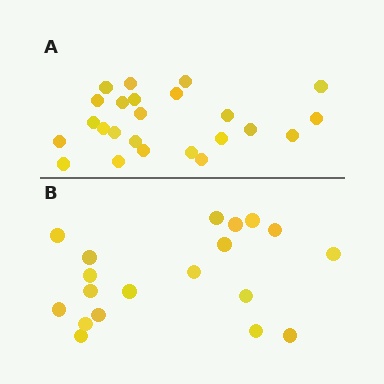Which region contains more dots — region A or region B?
Region A (the top region) has more dots.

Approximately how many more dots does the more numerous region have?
Region A has about 5 more dots than region B.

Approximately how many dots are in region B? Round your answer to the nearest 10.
About 20 dots. (The exact count is 19, which rounds to 20.)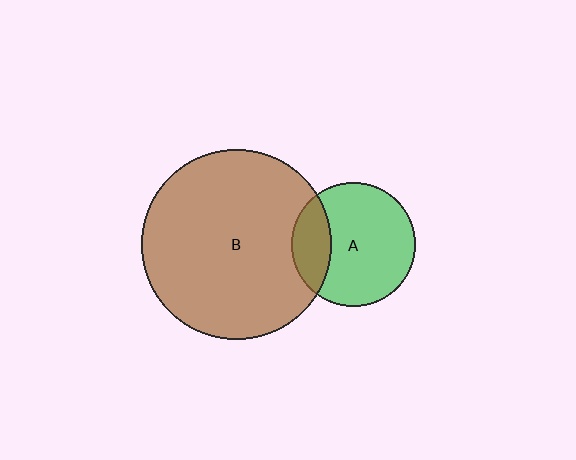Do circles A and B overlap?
Yes.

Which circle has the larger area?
Circle B (brown).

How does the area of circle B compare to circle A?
Approximately 2.4 times.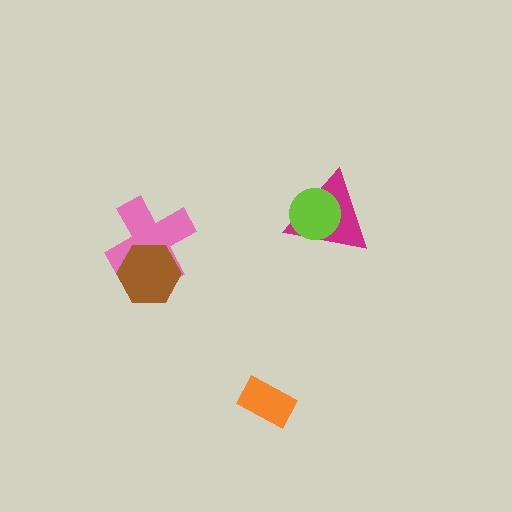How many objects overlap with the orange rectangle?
0 objects overlap with the orange rectangle.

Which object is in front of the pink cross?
The brown hexagon is in front of the pink cross.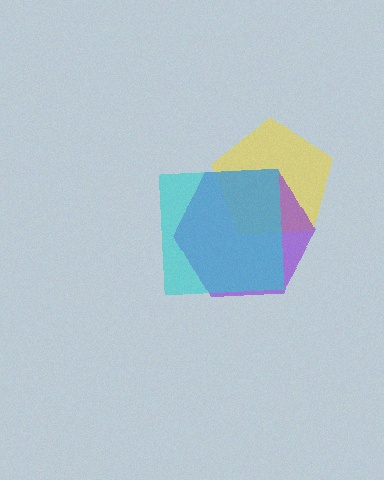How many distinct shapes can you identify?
There are 3 distinct shapes: a yellow pentagon, a purple hexagon, a cyan square.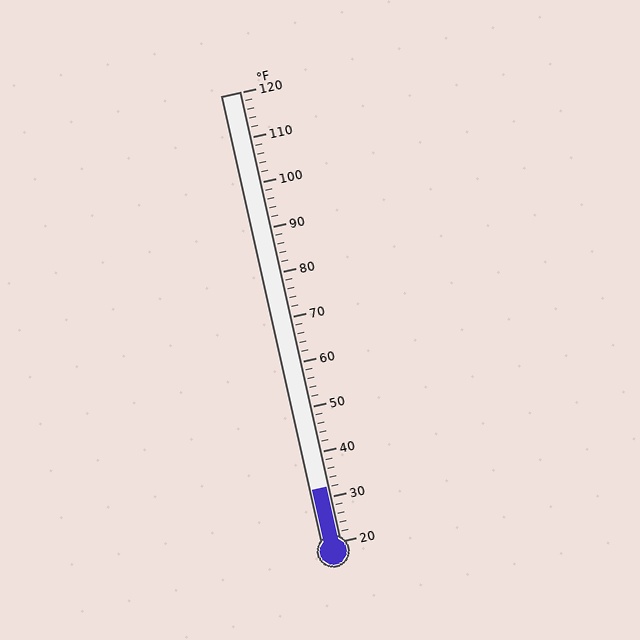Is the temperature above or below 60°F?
The temperature is below 60°F.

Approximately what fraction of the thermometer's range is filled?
The thermometer is filled to approximately 10% of its range.